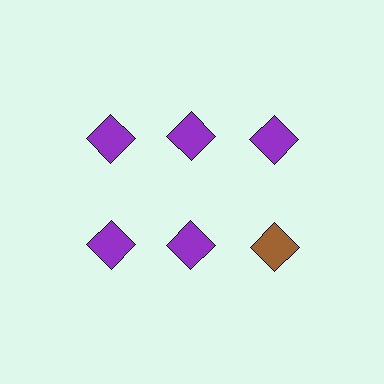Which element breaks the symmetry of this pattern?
The brown diamond in the second row, center column breaks the symmetry. All other shapes are purple diamonds.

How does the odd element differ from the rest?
It has a different color: brown instead of purple.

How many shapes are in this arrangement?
There are 6 shapes arranged in a grid pattern.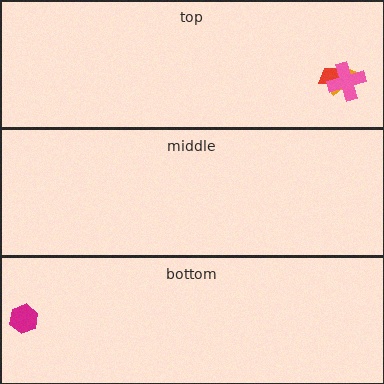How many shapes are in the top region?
3.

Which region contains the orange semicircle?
The top region.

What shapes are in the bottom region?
The magenta hexagon.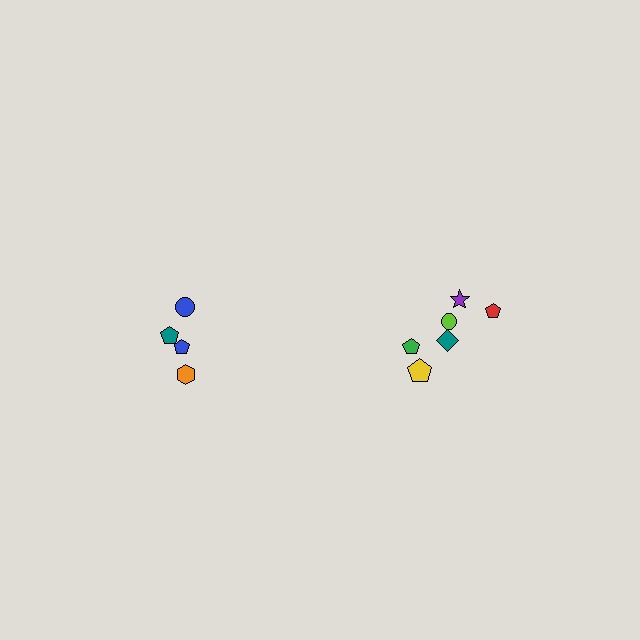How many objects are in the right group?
There are 6 objects.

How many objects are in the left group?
There are 4 objects.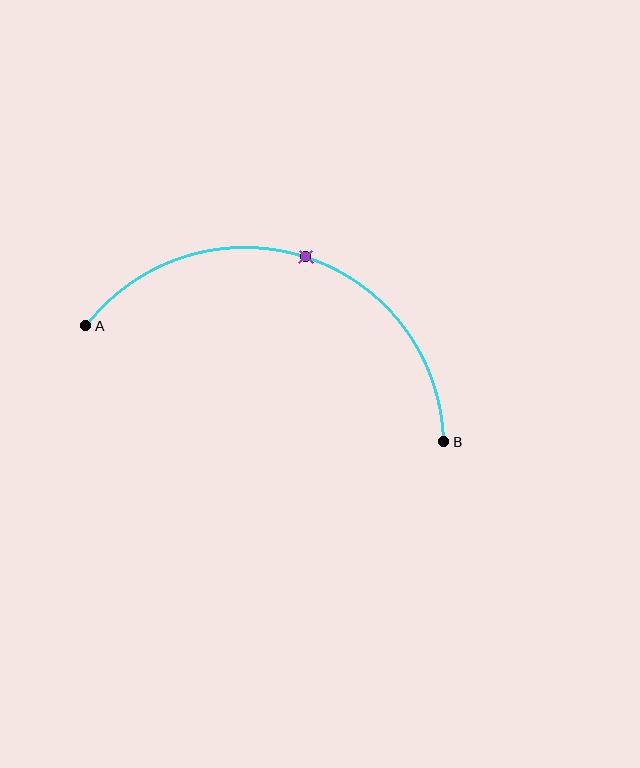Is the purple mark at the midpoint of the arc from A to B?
Yes. The purple mark lies on the arc at equal arc-length from both A and B — it is the arc midpoint.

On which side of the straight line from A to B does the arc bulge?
The arc bulges above the straight line connecting A and B.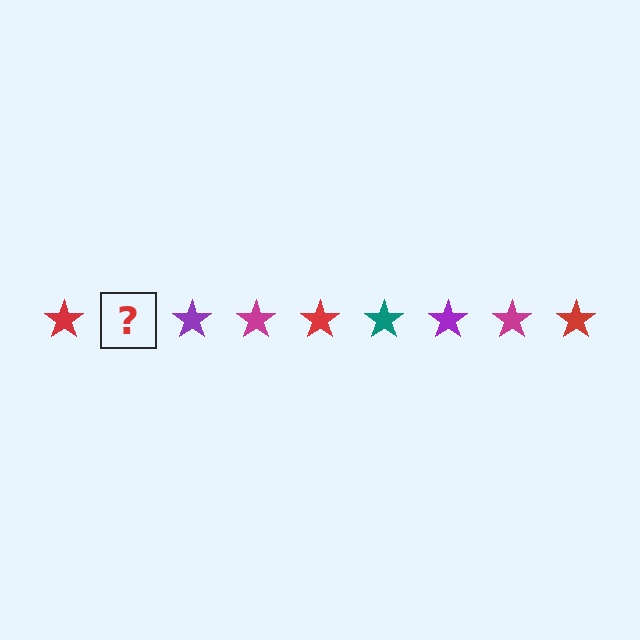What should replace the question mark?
The question mark should be replaced with a teal star.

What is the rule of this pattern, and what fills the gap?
The rule is that the pattern cycles through red, teal, purple, magenta stars. The gap should be filled with a teal star.